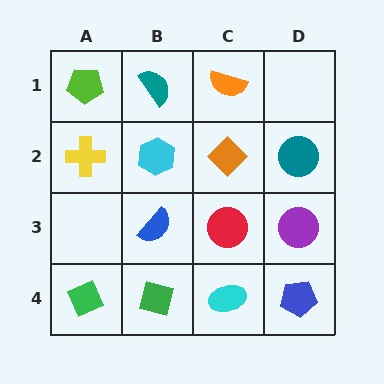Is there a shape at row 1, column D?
No, that cell is empty.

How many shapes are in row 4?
4 shapes.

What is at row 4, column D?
A blue pentagon.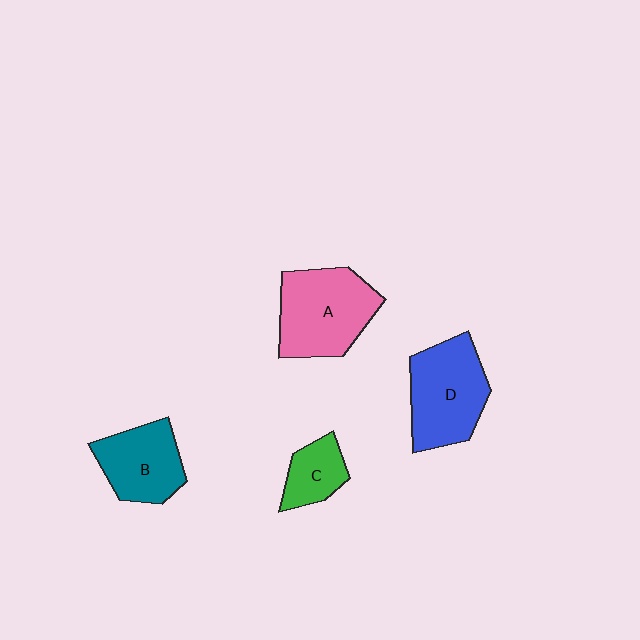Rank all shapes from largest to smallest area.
From largest to smallest: A (pink), D (blue), B (teal), C (green).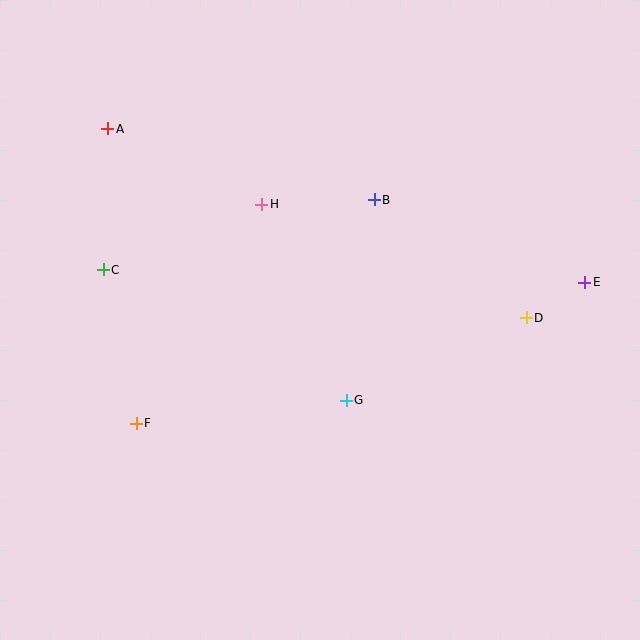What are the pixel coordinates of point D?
Point D is at (526, 318).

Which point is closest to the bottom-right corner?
Point D is closest to the bottom-right corner.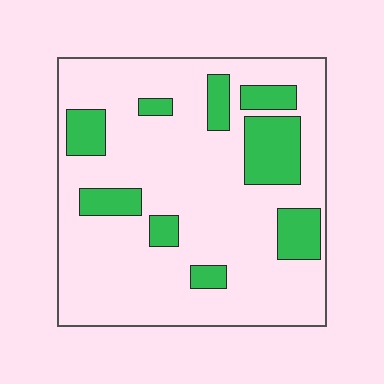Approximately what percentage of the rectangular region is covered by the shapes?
Approximately 20%.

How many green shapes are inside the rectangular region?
9.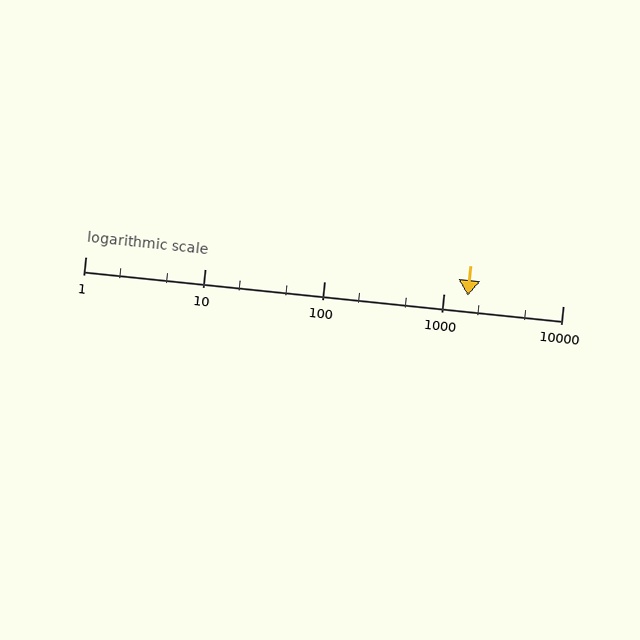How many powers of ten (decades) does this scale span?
The scale spans 4 decades, from 1 to 10000.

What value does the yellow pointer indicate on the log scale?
The pointer indicates approximately 1600.